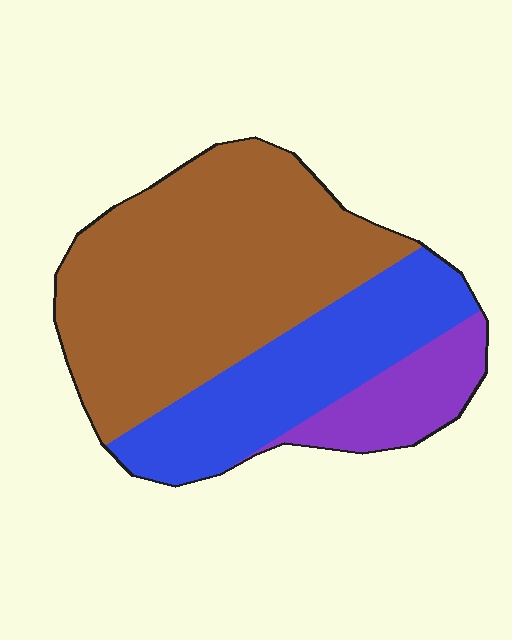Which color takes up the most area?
Brown, at roughly 55%.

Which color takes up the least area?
Purple, at roughly 15%.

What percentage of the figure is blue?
Blue covers around 30% of the figure.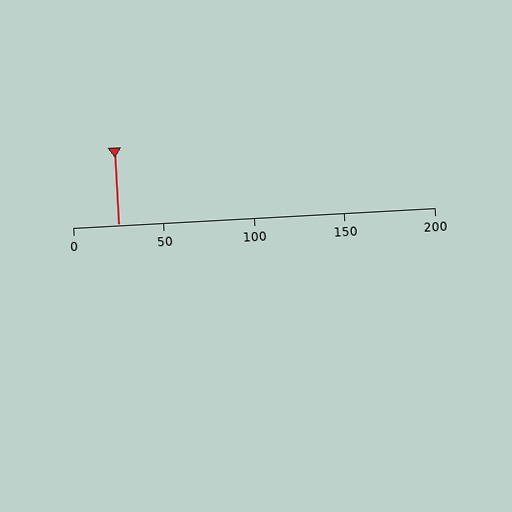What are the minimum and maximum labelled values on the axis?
The axis runs from 0 to 200.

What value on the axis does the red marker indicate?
The marker indicates approximately 25.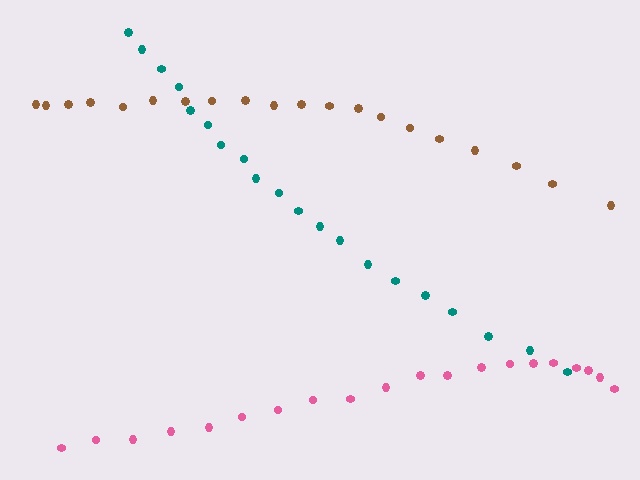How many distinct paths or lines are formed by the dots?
There are 3 distinct paths.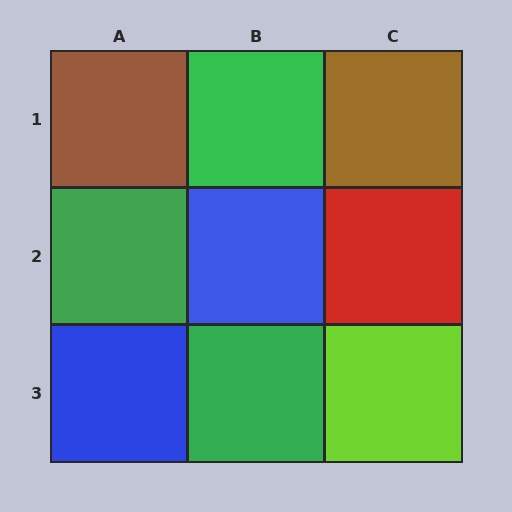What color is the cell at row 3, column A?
Blue.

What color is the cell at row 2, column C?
Red.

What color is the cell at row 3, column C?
Lime.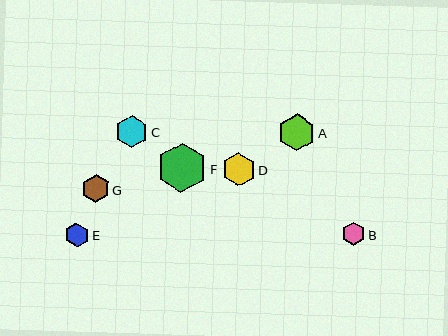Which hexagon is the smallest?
Hexagon B is the smallest with a size of approximately 23 pixels.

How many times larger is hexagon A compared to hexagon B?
Hexagon A is approximately 1.6 times the size of hexagon B.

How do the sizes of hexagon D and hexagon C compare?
Hexagon D and hexagon C are approximately the same size.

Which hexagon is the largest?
Hexagon F is the largest with a size of approximately 49 pixels.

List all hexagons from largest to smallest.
From largest to smallest: F, A, D, C, G, E, B.